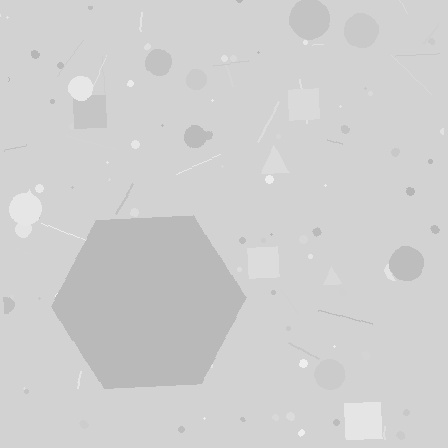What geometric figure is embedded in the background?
A hexagon is embedded in the background.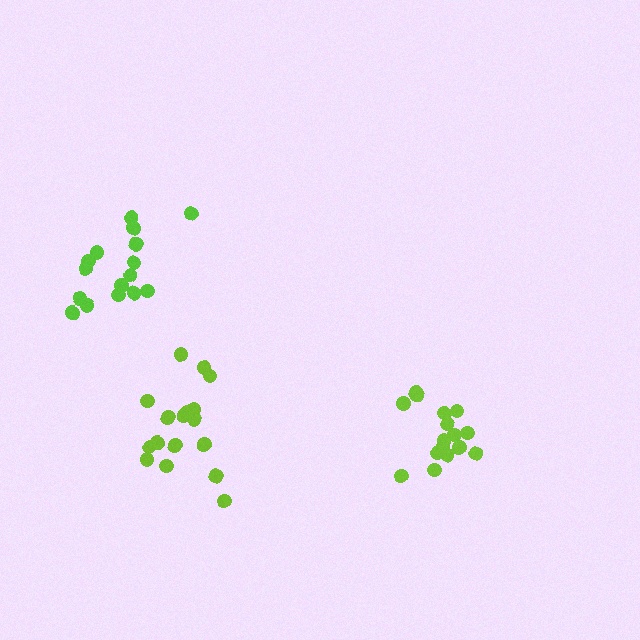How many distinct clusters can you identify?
There are 3 distinct clusters.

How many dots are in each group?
Group 1: 17 dots, Group 2: 16 dots, Group 3: 16 dots (49 total).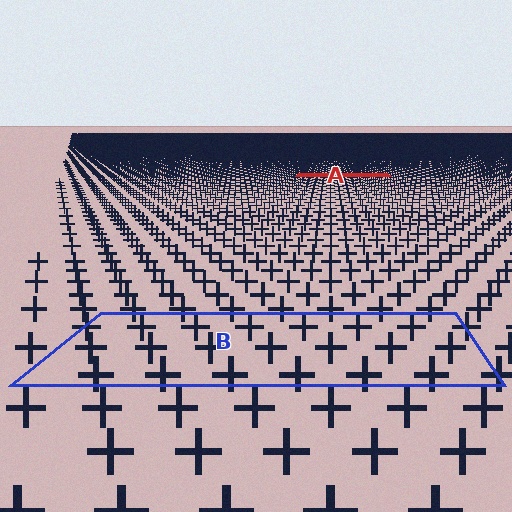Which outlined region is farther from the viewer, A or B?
Region A is farther from the viewer — the texture elements inside it appear smaller and more densely packed.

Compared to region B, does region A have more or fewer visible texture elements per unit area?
Region A has more texture elements per unit area — they are packed more densely because it is farther away.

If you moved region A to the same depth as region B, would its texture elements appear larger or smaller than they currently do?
They would appear larger. At a closer depth, the same texture elements are projected at a bigger on-screen size.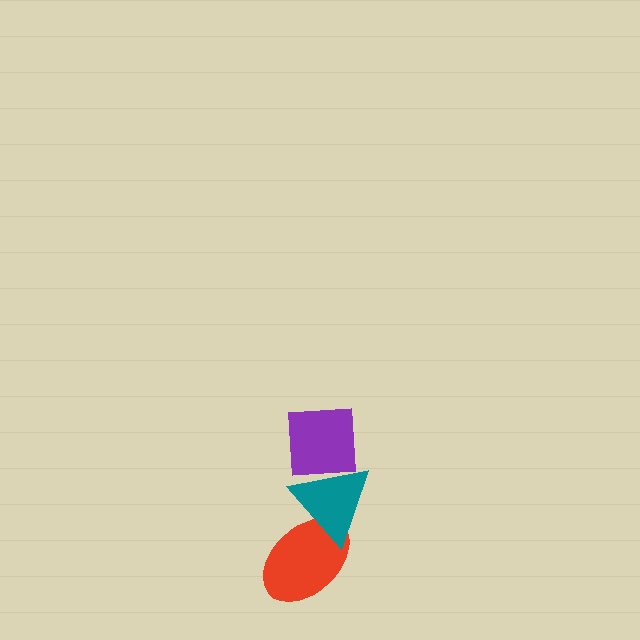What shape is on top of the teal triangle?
The purple square is on top of the teal triangle.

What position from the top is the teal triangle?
The teal triangle is 2nd from the top.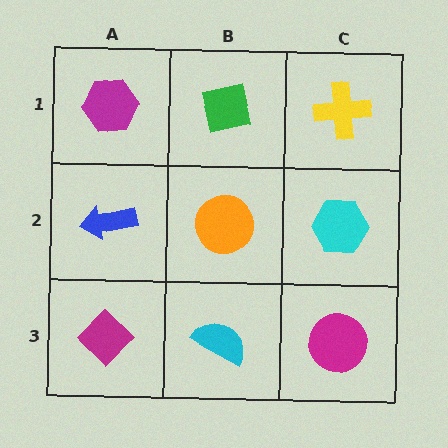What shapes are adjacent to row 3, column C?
A cyan hexagon (row 2, column C), a cyan semicircle (row 3, column B).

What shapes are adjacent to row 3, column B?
An orange circle (row 2, column B), a magenta diamond (row 3, column A), a magenta circle (row 3, column C).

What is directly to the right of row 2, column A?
An orange circle.